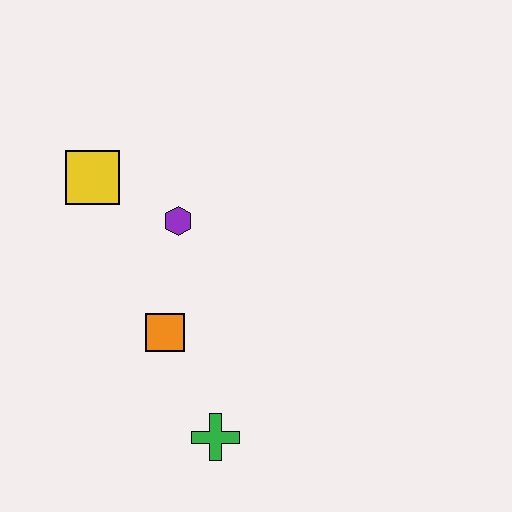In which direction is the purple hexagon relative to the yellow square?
The purple hexagon is to the right of the yellow square.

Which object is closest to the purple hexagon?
The yellow square is closest to the purple hexagon.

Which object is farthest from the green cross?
The yellow square is farthest from the green cross.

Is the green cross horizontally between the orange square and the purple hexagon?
No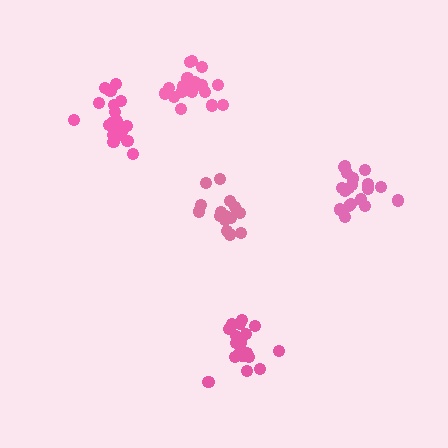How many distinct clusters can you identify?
There are 5 distinct clusters.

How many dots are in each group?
Group 1: 21 dots, Group 2: 20 dots, Group 3: 20 dots, Group 4: 20 dots, Group 5: 15 dots (96 total).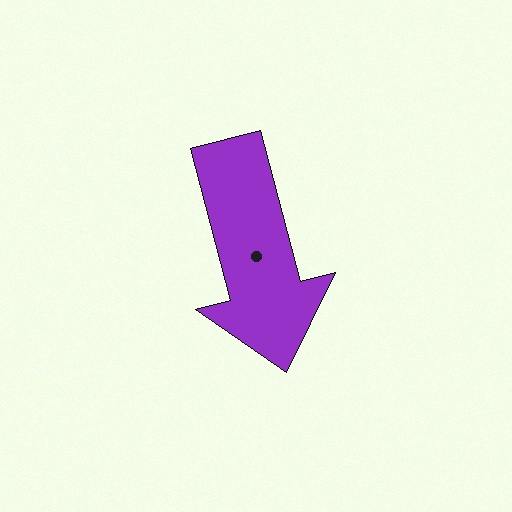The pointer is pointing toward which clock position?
Roughly 6 o'clock.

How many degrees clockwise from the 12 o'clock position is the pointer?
Approximately 165 degrees.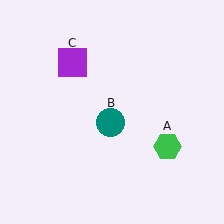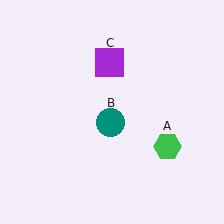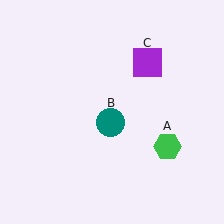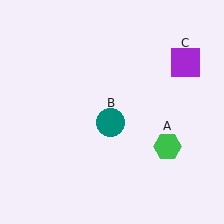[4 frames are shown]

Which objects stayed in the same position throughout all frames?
Green hexagon (object A) and teal circle (object B) remained stationary.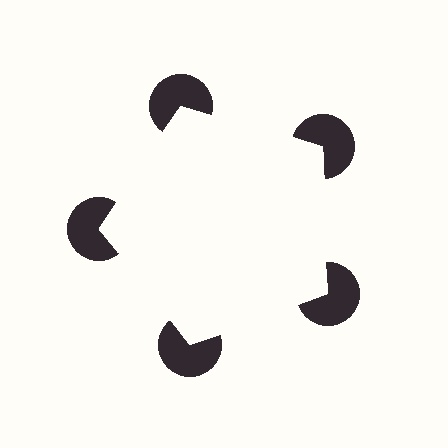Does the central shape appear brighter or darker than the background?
It typically appears slightly brighter than the background, even though no actual brightness change is drawn.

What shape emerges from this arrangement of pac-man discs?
An illusory pentagon — its edges are inferred from the aligned wedge cuts in the pac-man discs, not physically drawn.